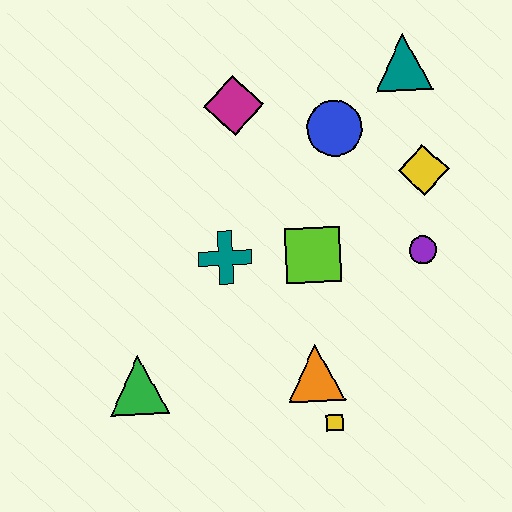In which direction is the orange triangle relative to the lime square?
The orange triangle is below the lime square.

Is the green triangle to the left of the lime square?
Yes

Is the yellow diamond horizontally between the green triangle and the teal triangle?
No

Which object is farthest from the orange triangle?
The teal triangle is farthest from the orange triangle.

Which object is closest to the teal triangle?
The blue circle is closest to the teal triangle.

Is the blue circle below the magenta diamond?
Yes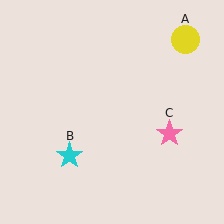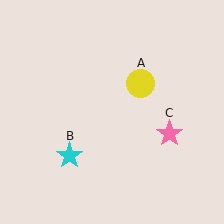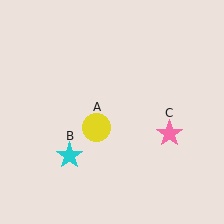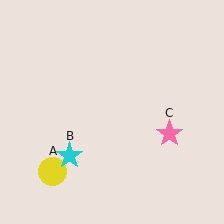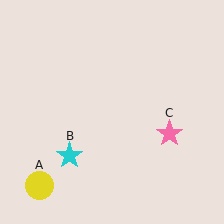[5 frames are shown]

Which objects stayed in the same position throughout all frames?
Cyan star (object B) and pink star (object C) remained stationary.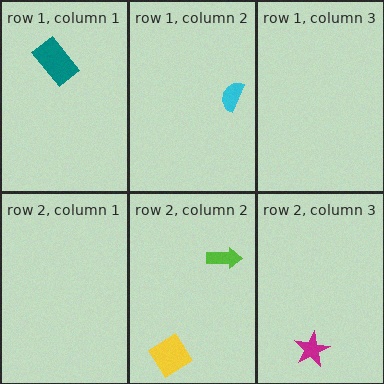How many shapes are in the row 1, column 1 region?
1.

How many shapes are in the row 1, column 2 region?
1.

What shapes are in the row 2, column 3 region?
The magenta star.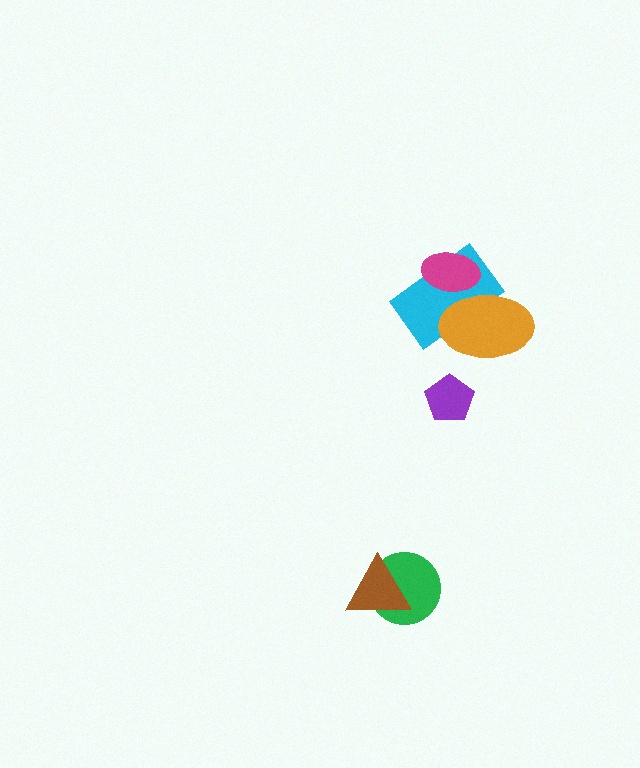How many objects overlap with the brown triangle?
1 object overlaps with the brown triangle.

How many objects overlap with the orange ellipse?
2 objects overlap with the orange ellipse.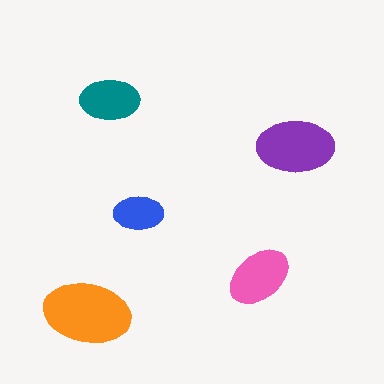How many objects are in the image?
There are 5 objects in the image.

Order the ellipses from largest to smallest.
the orange one, the purple one, the pink one, the teal one, the blue one.